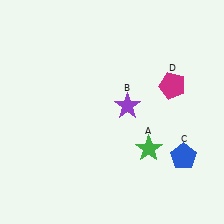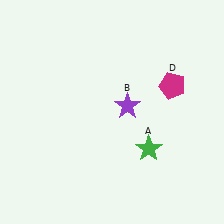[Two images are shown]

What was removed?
The blue pentagon (C) was removed in Image 2.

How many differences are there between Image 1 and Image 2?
There is 1 difference between the two images.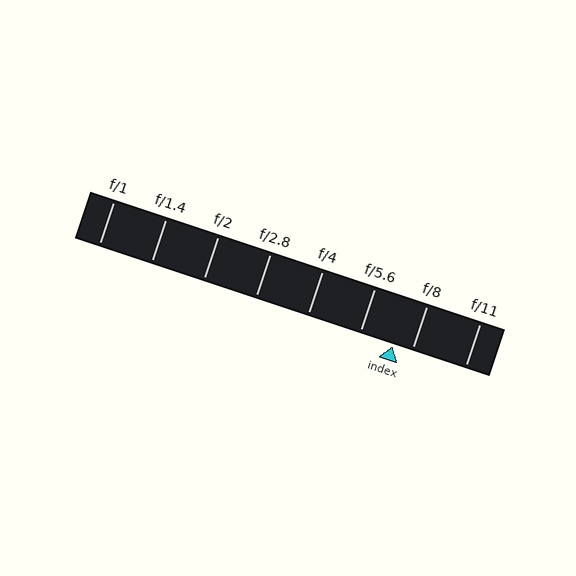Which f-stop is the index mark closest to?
The index mark is closest to f/8.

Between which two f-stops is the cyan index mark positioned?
The index mark is between f/5.6 and f/8.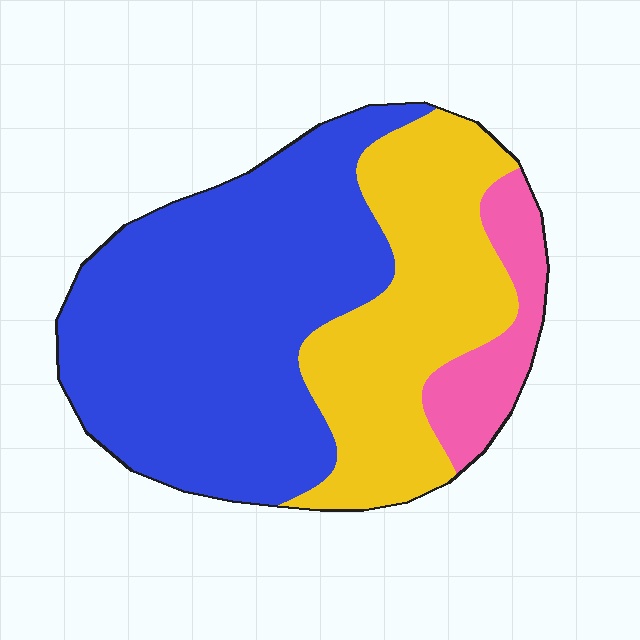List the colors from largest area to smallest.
From largest to smallest: blue, yellow, pink.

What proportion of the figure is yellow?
Yellow takes up between a quarter and a half of the figure.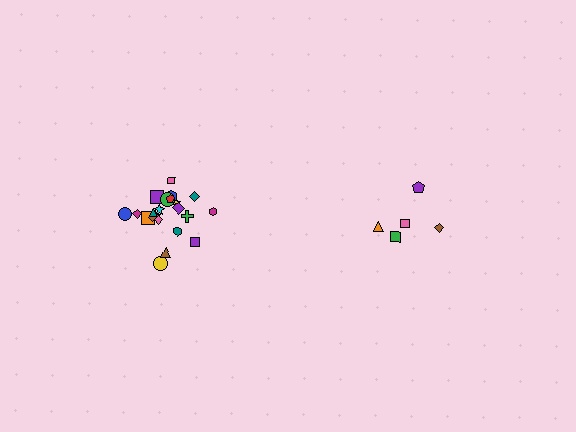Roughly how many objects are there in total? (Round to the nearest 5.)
Roughly 25 objects in total.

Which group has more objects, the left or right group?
The left group.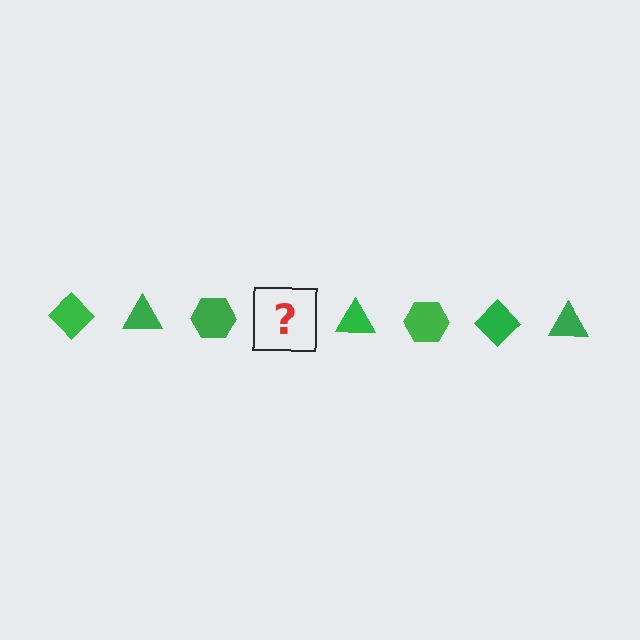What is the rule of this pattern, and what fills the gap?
The rule is that the pattern cycles through diamond, triangle, hexagon shapes in green. The gap should be filled with a green diamond.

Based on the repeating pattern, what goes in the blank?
The blank should be a green diamond.